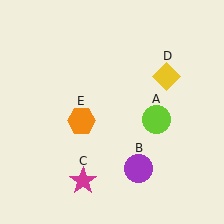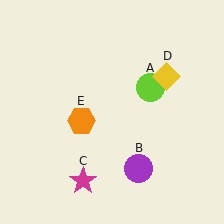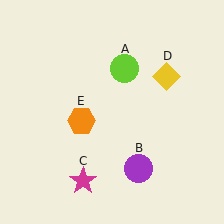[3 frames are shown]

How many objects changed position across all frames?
1 object changed position: lime circle (object A).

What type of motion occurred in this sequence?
The lime circle (object A) rotated counterclockwise around the center of the scene.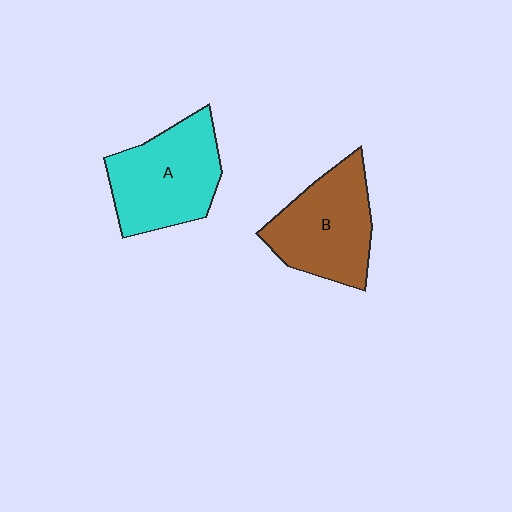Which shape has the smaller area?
Shape B (brown).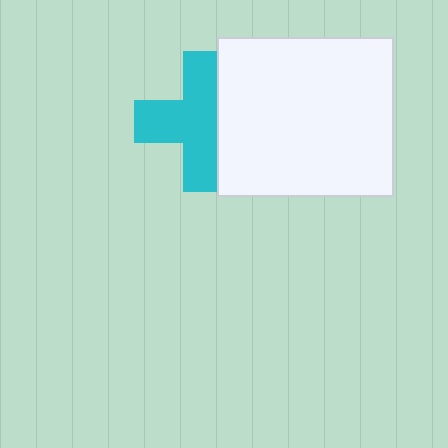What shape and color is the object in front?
The object in front is a white rectangle.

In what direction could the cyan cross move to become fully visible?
The cyan cross could move left. That would shift it out from behind the white rectangle entirely.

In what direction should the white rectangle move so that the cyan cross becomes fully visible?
The white rectangle should move right. That is the shortest direction to clear the overlap and leave the cyan cross fully visible.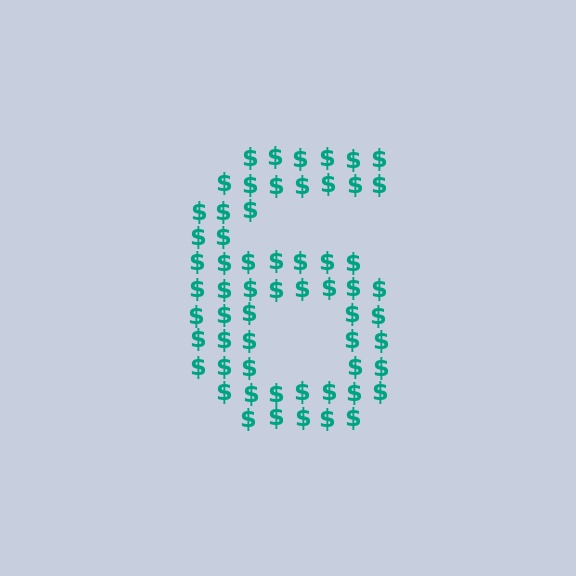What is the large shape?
The large shape is the digit 6.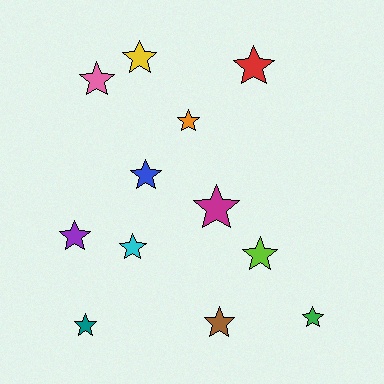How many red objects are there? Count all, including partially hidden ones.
There is 1 red object.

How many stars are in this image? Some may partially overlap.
There are 12 stars.